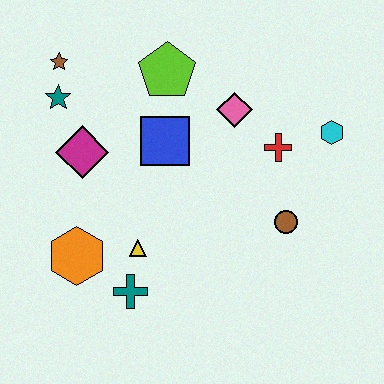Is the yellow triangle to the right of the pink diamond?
No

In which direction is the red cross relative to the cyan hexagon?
The red cross is to the left of the cyan hexagon.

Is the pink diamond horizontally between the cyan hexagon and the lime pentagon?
Yes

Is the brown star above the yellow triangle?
Yes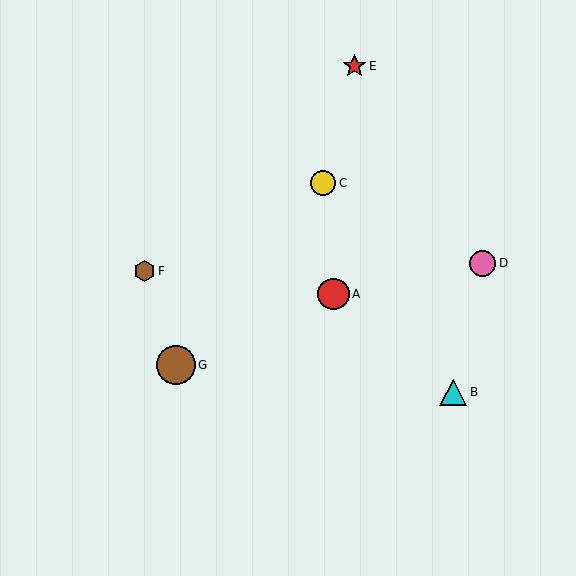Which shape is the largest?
The brown circle (labeled G) is the largest.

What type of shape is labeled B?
Shape B is a cyan triangle.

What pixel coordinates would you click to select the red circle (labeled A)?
Click at (333, 294) to select the red circle A.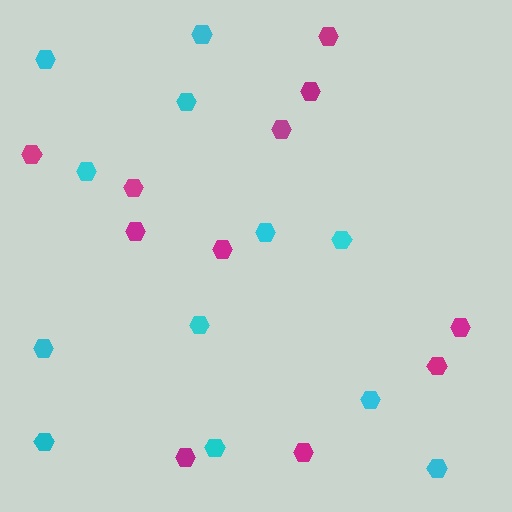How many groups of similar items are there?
There are 2 groups: one group of cyan hexagons (12) and one group of magenta hexagons (11).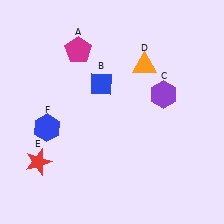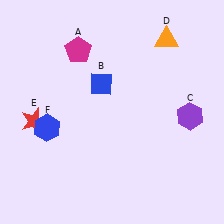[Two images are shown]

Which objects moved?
The objects that moved are: the purple hexagon (C), the orange triangle (D), the red star (E).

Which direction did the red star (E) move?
The red star (E) moved up.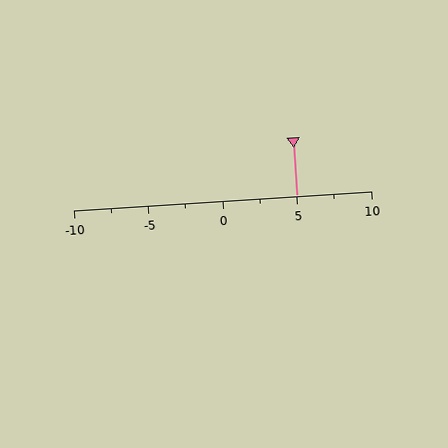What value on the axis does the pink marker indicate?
The marker indicates approximately 5.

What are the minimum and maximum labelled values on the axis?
The axis runs from -10 to 10.